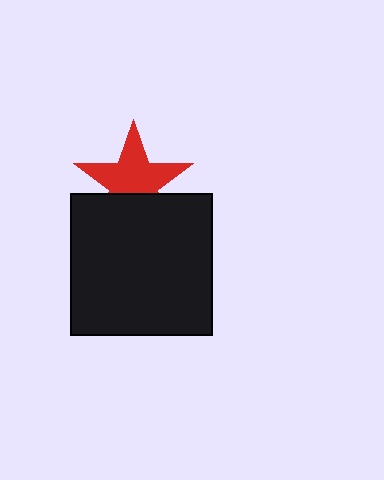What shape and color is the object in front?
The object in front is a black square.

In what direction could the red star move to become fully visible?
The red star could move up. That would shift it out from behind the black square entirely.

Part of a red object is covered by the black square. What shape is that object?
It is a star.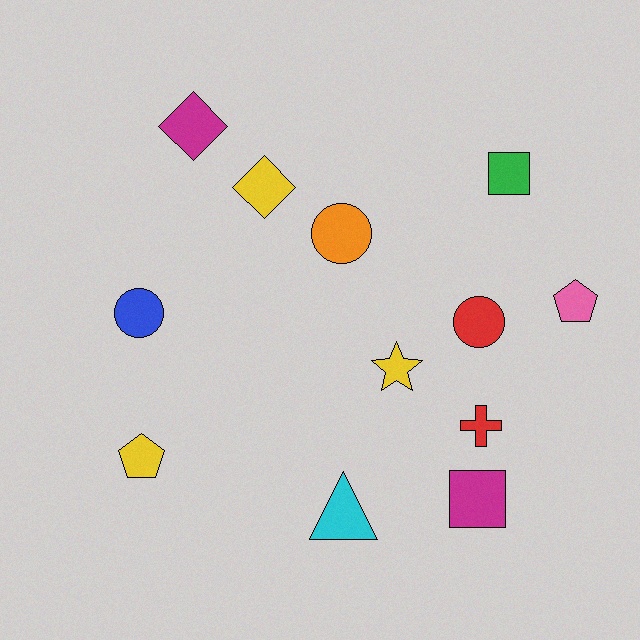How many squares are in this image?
There are 2 squares.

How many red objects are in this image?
There are 2 red objects.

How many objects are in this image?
There are 12 objects.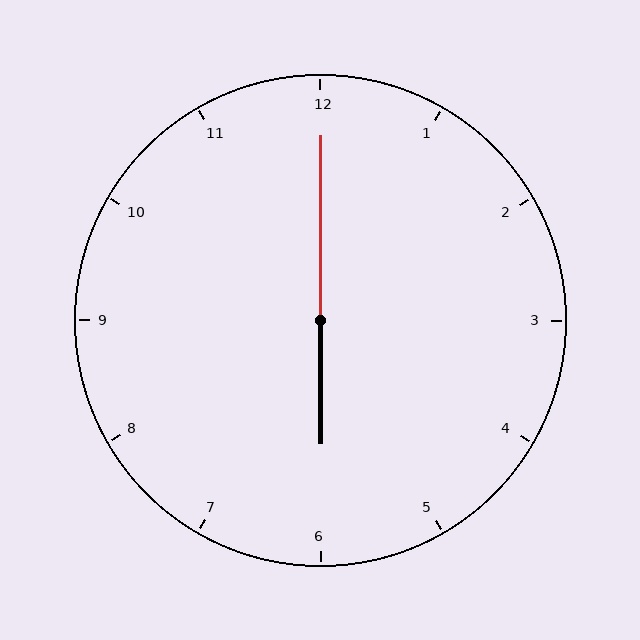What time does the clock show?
6:00.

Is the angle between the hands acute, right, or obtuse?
It is obtuse.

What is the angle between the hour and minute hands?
Approximately 180 degrees.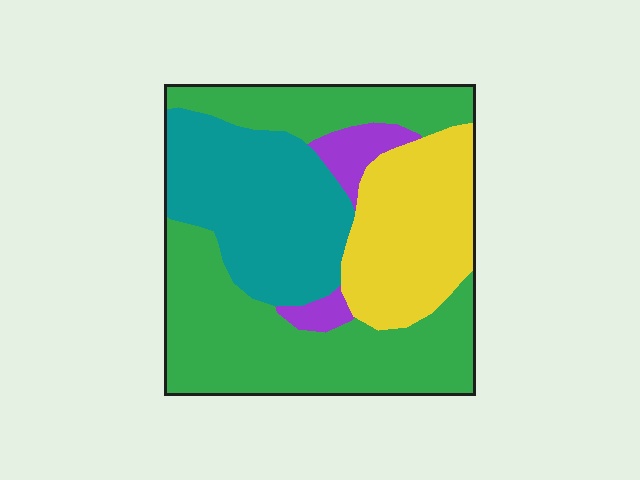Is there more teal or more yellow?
Teal.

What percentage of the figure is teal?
Teal covers 27% of the figure.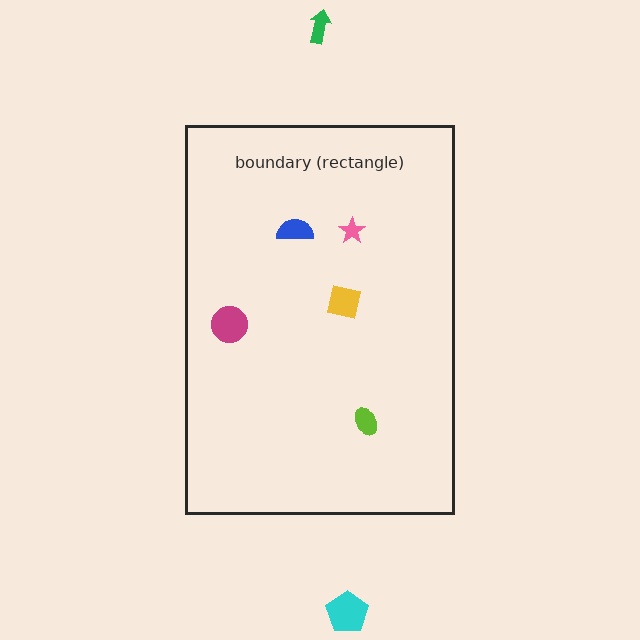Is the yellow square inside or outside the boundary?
Inside.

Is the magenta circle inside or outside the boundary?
Inside.